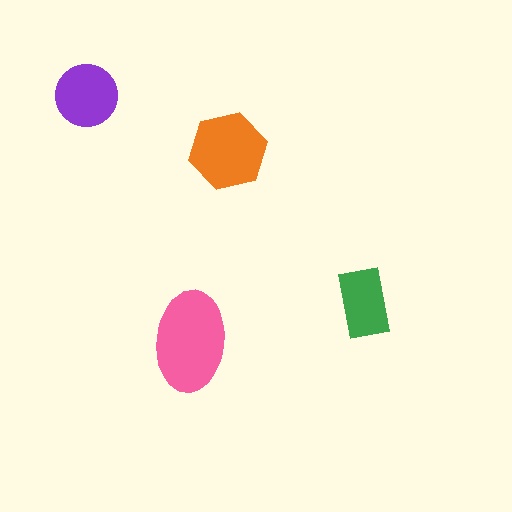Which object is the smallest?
The green rectangle.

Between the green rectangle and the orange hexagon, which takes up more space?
The orange hexagon.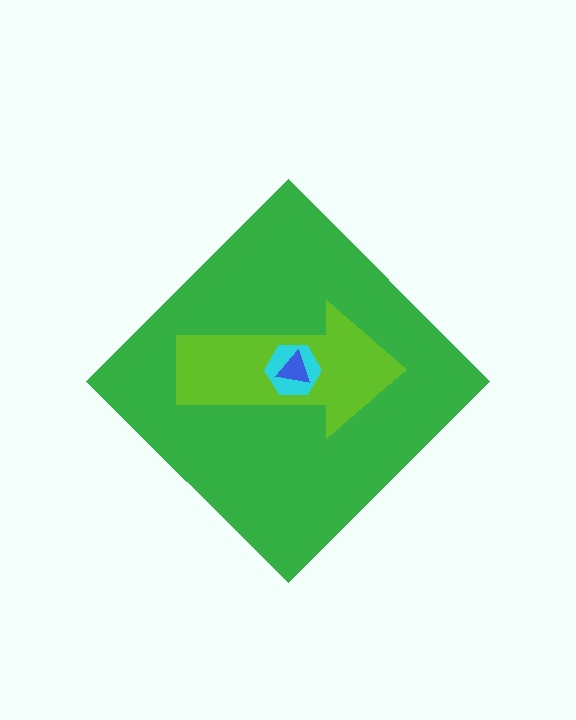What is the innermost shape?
The blue triangle.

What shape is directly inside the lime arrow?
The cyan hexagon.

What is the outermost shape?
The green diamond.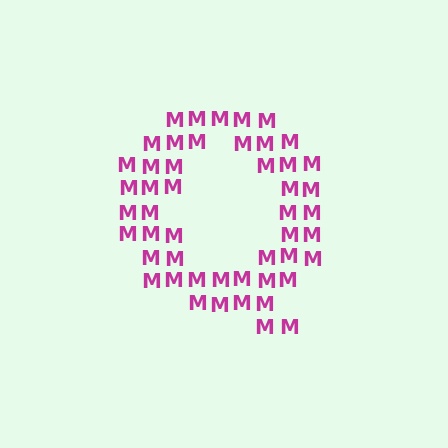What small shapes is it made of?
It is made of small letter M's.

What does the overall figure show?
The overall figure shows the letter Q.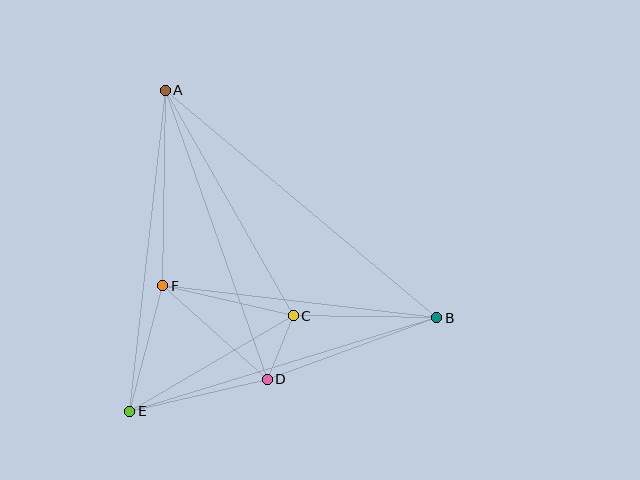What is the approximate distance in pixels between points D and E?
The distance between D and E is approximately 141 pixels.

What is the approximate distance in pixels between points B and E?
The distance between B and E is approximately 321 pixels.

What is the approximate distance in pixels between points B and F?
The distance between B and F is approximately 276 pixels.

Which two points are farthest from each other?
Points A and B are farthest from each other.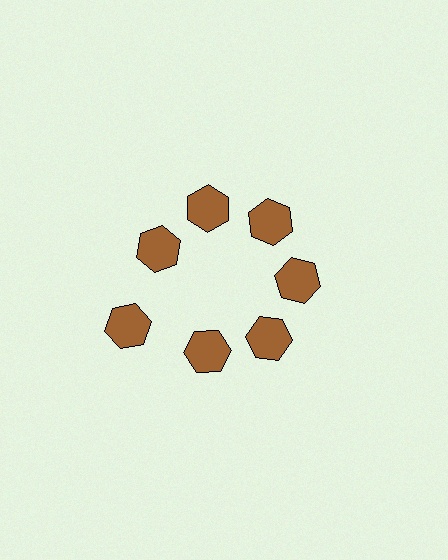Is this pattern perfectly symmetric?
No. The 7 brown hexagons are arranged in a ring, but one element near the 8 o'clock position is pushed outward from the center, breaking the 7-fold rotational symmetry.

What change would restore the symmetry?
The symmetry would be restored by moving it inward, back onto the ring so that all 7 hexagons sit at equal angles and equal distance from the center.